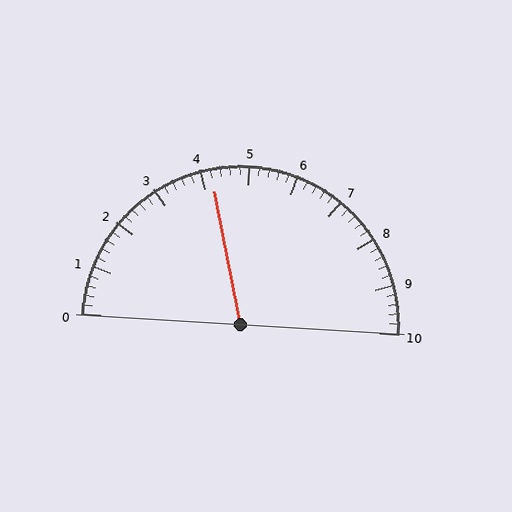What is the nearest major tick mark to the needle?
The nearest major tick mark is 4.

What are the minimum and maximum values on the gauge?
The gauge ranges from 0 to 10.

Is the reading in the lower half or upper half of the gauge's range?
The reading is in the lower half of the range (0 to 10).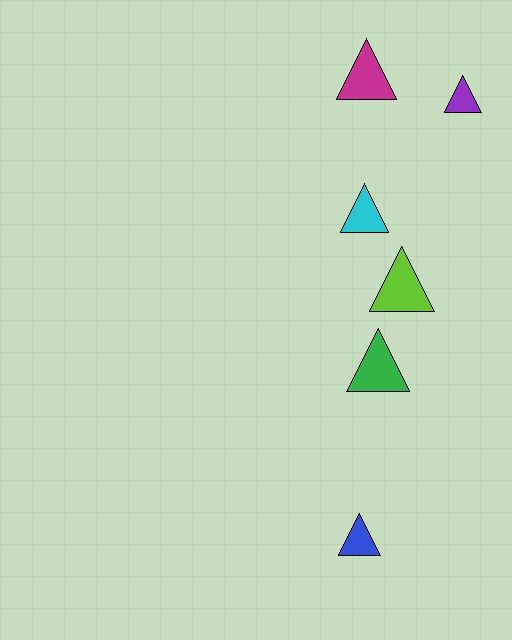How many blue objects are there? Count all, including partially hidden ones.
There is 1 blue object.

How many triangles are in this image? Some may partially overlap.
There are 6 triangles.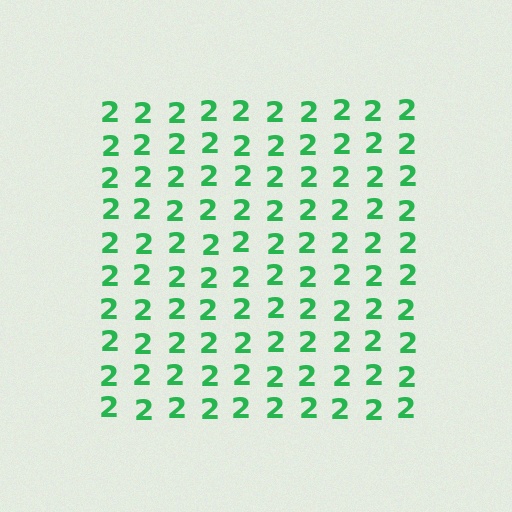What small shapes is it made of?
It is made of small digit 2's.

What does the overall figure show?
The overall figure shows a square.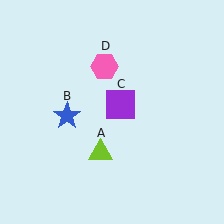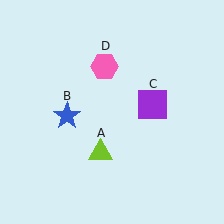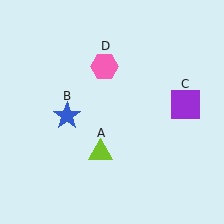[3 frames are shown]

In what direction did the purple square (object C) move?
The purple square (object C) moved right.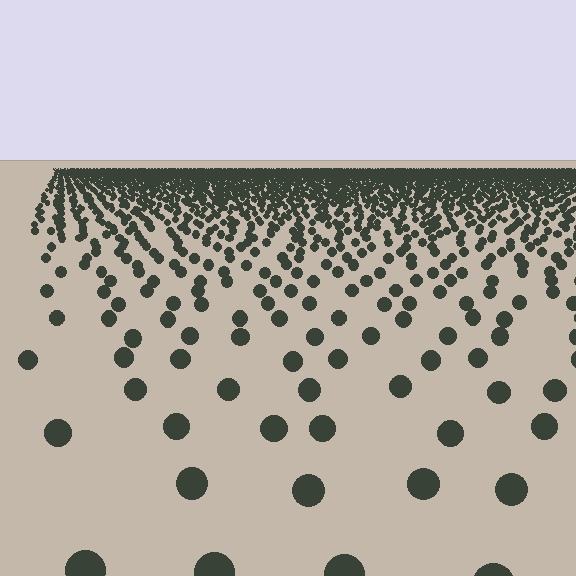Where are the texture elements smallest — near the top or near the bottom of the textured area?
Near the top.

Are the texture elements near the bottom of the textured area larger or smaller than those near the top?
Larger. Near the bottom, elements are closer to the viewer and appear at a bigger on-screen size.